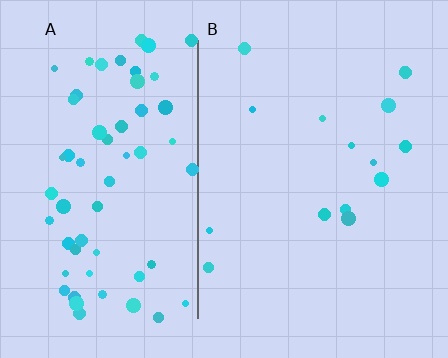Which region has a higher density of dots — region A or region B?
A (the left).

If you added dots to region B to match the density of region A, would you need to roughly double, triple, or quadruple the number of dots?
Approximately quadruple.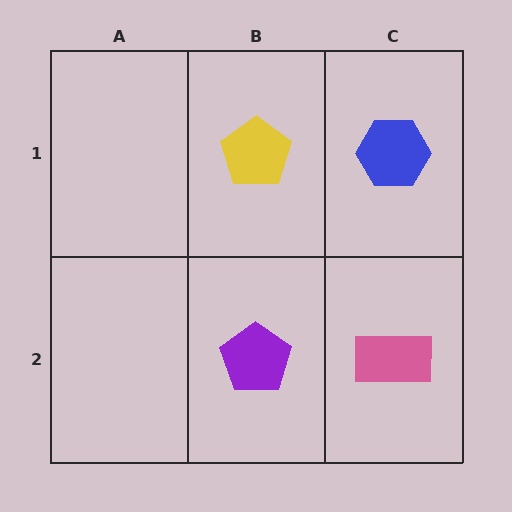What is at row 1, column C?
A blue hexagon.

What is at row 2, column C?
A pink rectangle.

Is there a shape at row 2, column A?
No, that cell is empty.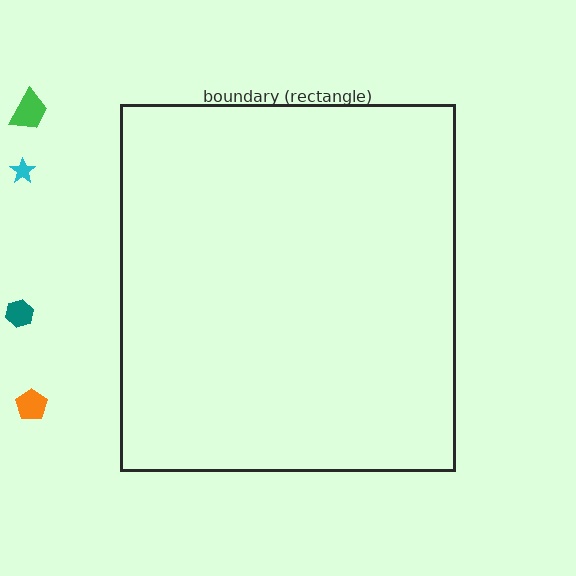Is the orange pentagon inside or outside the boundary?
Outside.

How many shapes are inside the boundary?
0 inside, 4 outside.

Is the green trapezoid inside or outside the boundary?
Outside.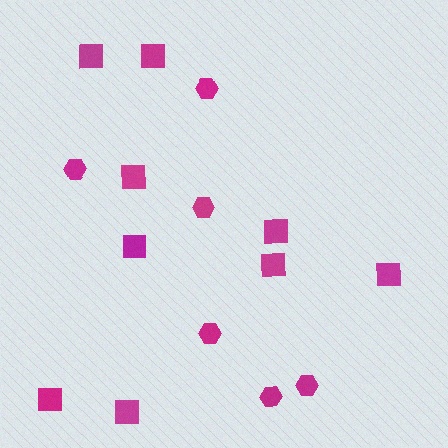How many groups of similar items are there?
There are 2 groups: one group of hexagons (6) and one group of squares (9).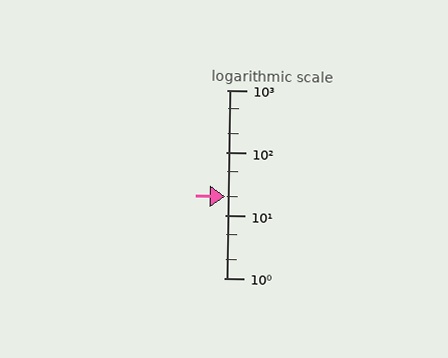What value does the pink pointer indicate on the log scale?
The pointer indicates approximately 20.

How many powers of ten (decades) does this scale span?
The scale spans 3 decades, from 1 to 1000.